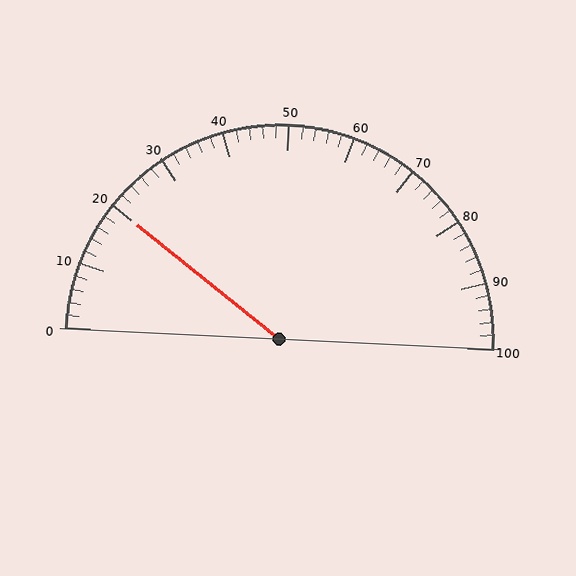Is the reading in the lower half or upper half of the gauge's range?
The reading is in the lower half of the range (0 to 100).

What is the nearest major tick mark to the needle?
The nearest major tick mark is 20.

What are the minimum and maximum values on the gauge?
The gauge ranges from 0 to 100.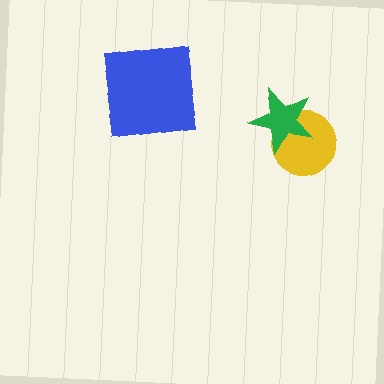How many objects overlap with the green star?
1 object overlaps with the green star.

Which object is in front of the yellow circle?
The green star is in front of the yellow circle.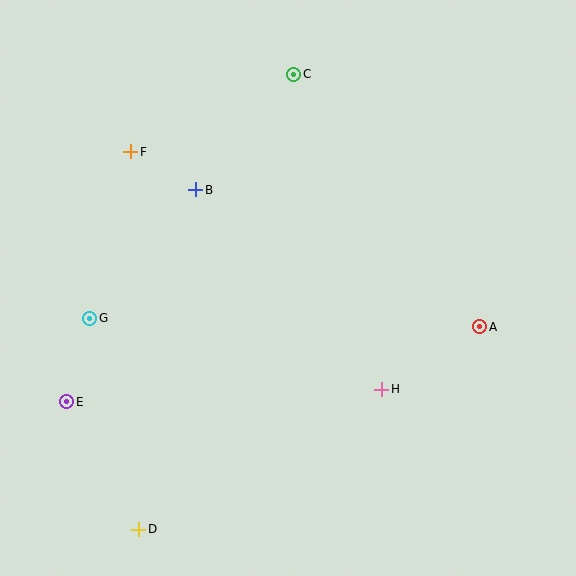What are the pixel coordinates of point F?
Point F is at (131, 152).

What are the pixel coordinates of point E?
Point E is at (67, 402).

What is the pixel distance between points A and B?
The distance between A and B is 316 pixels.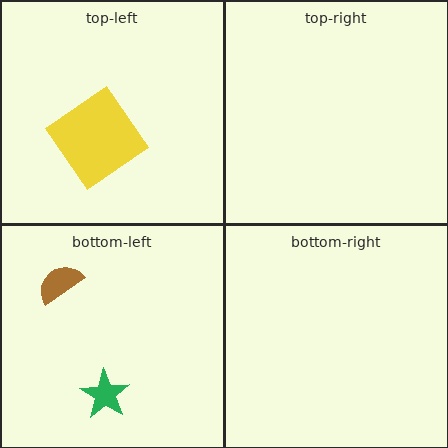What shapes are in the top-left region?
The yellow diamond.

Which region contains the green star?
The bottom-left region.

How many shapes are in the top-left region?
1.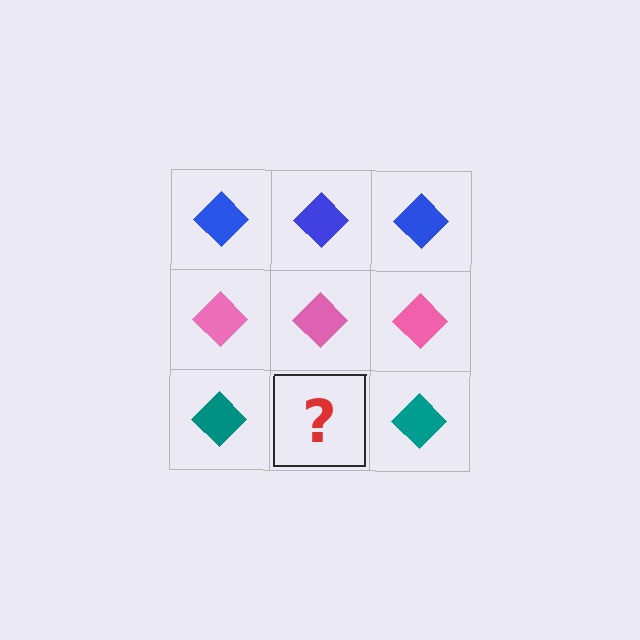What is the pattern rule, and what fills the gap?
The rule is that each row has a consistent color. The gap should be filled with a teal diamond.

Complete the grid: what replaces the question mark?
The question mark should be replaced with a teal diamond.